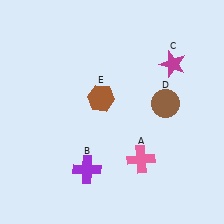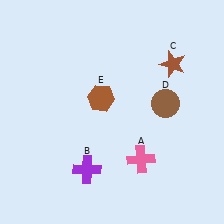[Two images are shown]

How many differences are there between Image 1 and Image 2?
There is 1 difference between the two images.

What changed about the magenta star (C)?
In Image 1, C is magenta. In Image 2, it changed to brown.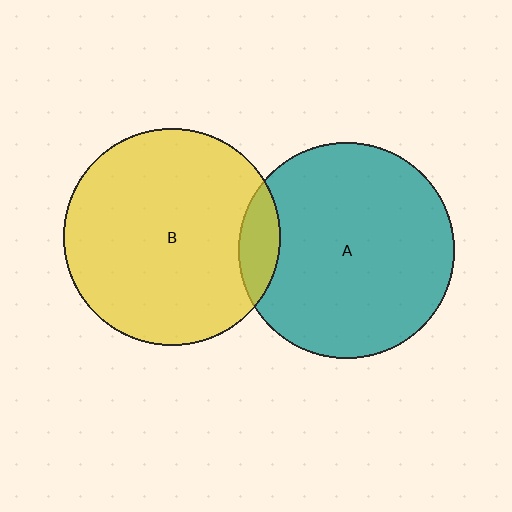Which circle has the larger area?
Circle B (yellow).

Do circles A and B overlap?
Yes.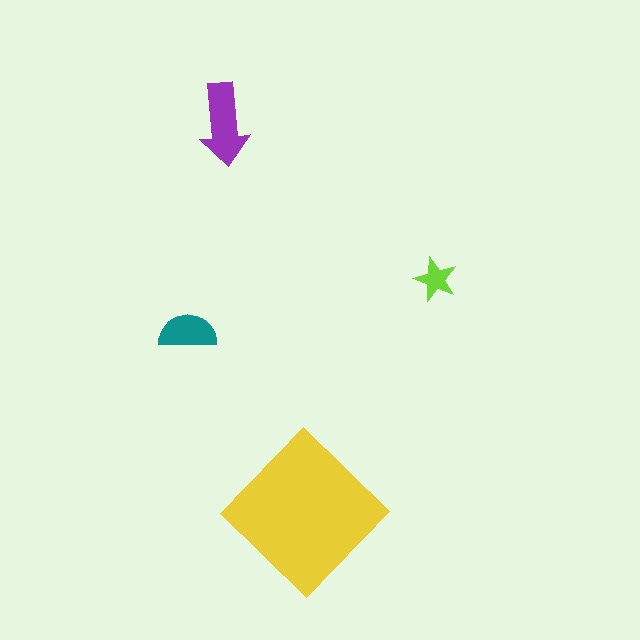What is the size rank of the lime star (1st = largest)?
4th.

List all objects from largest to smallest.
The yellow diamond, the purple arrow, the teal semicircle, the lime star.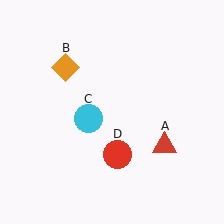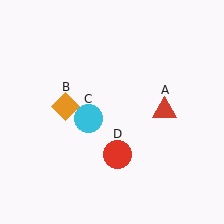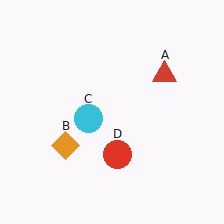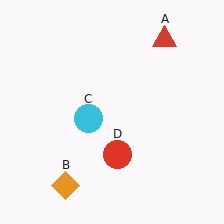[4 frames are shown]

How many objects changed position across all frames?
2 objects changed position: red triangle (object A), orange diamond (object B).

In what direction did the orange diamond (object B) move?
The orange diamond (object B) moved down.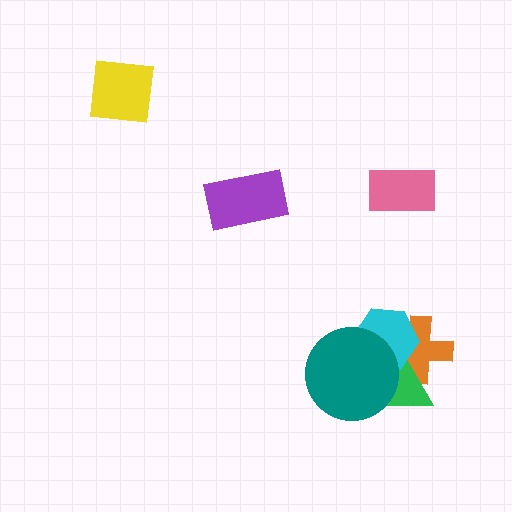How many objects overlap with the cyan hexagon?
3 objects overlap with the cyan hexagon.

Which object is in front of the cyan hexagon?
The teal circle is in front of the cyan hexagon.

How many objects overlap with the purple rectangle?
0 objects overlap with the purple rectangle.